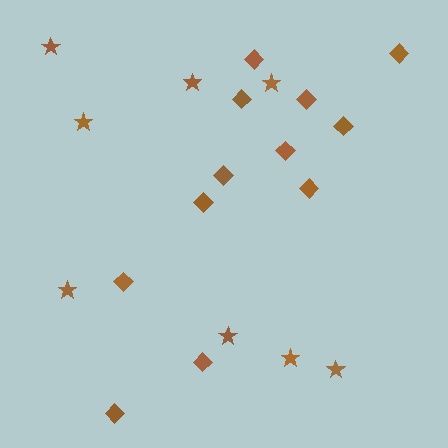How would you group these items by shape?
There are 2 groups: one group of stars (8) and one group of diamonds (12).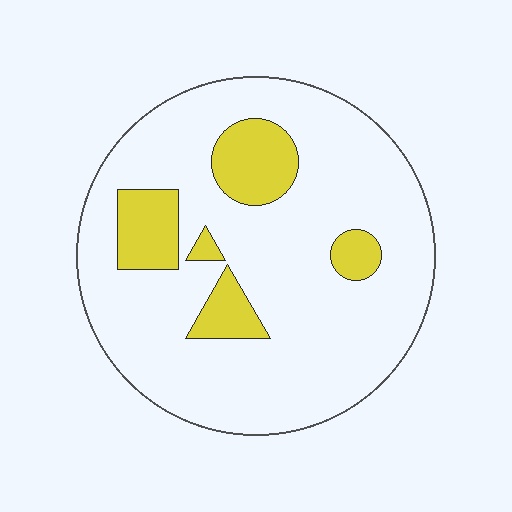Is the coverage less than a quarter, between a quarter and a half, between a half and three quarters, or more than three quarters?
Less than a quarter.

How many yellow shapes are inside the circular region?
5.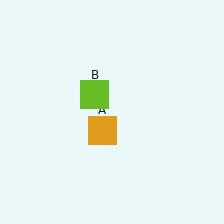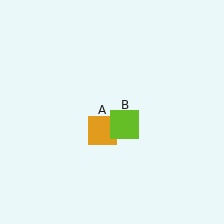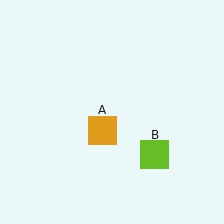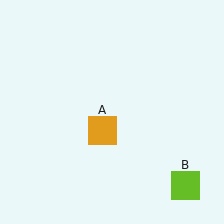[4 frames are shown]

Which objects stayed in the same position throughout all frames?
Orange square (object A) remained stationary.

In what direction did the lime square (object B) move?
The lime square (object B) moved down and to the right.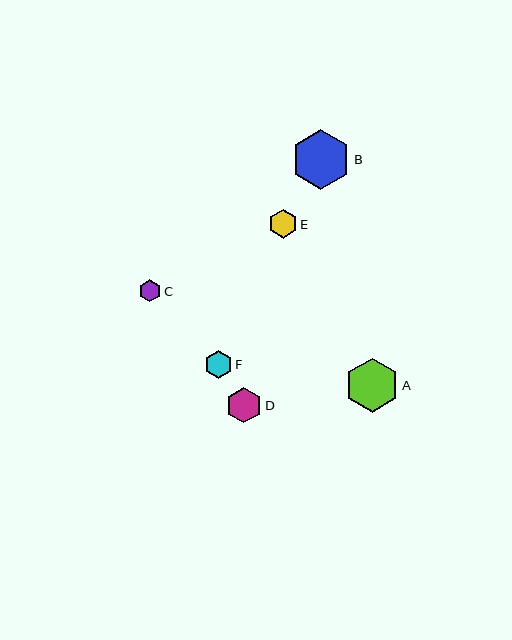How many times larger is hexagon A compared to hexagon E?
Hexagon A is approximately 1.9 times the size of hexagon E.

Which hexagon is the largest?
Hexagon B is the largest with a size of approximately 59 pixels.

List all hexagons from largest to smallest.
From largest to smallest: B, A, D, E, F, C.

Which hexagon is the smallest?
Hexagon C is the smallest with a size of approximately 22 pixels.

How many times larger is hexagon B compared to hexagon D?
Hexagon B is approximately 1.7 times the size of hexagon D.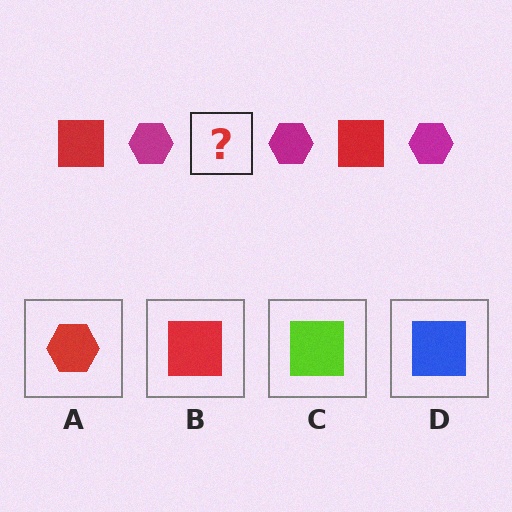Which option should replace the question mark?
Option B.